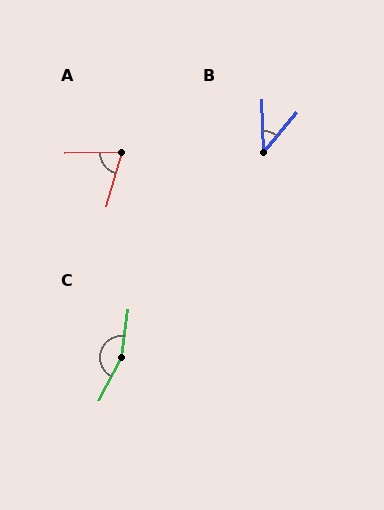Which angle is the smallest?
B, at approximately 42 degrees.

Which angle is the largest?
C, at approximately 160 degrees.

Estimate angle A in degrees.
Approximately 73 degrees.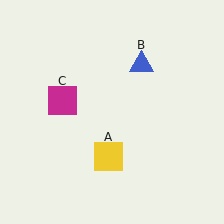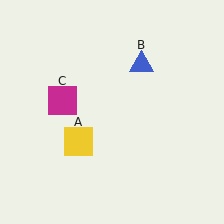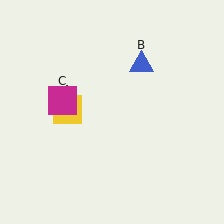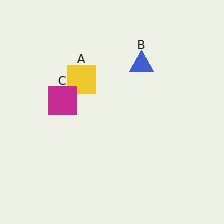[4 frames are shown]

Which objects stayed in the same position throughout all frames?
Blue triangle (object B) and magenta square (object C) remained stationary.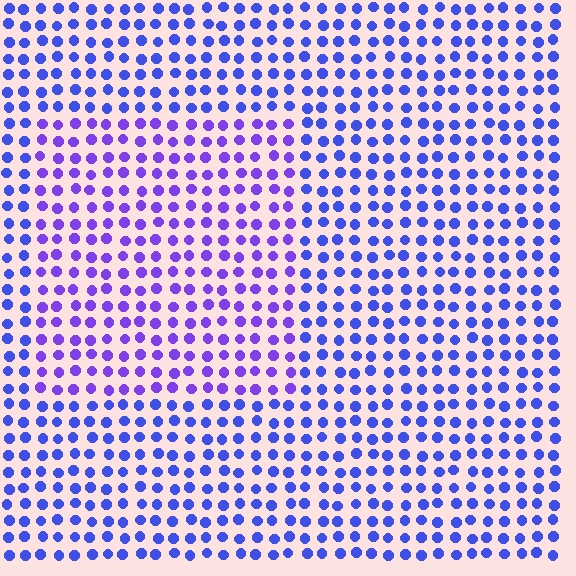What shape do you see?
I see a rectangle.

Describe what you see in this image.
The image is filled with small blue elements in a uniform arrangement. A rectangle-shaped region is visible where the elements are tinted to a slightly different hue, forming a subtle color boundary.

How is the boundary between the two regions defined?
The boundary is defined purely by a slight shift in hue (about 28 degrees). Spacing, size, and orientation are identical on both sides.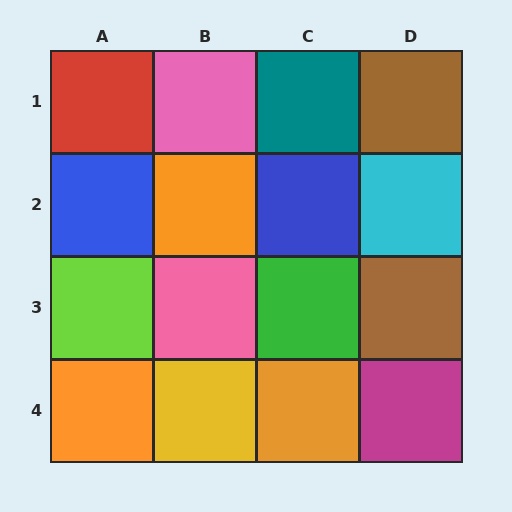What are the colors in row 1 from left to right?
Red, pink, teal, brown.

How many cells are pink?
2 cells are pink.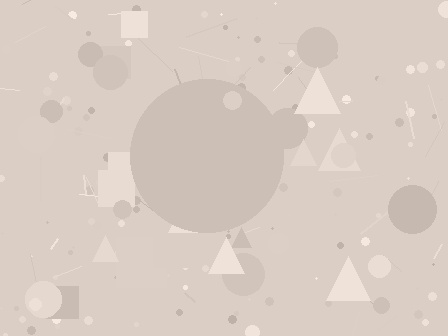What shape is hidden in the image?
A circle is hidden in the image.